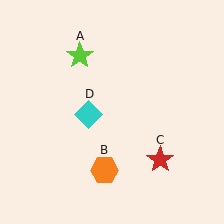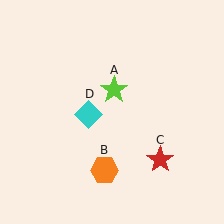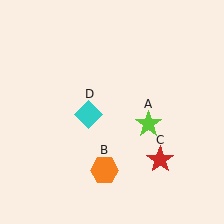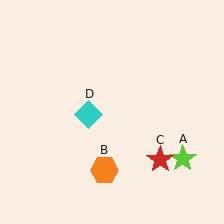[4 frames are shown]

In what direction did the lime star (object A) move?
The lime star (object A) moved down and to the right.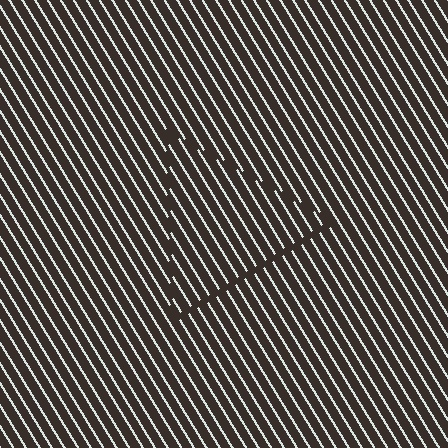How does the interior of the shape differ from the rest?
The interior of the shape contains the same grating, shifted by half a period — the contour is defined by the phase discontinuity where line-ends from the inner and outer gratings abut.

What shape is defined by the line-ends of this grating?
An illusory triangle. The interior of the shape contains the same grating, shifted by half a period — the contour is defined by the phase discontinuity where line-ends from the inner and outer gratings abut.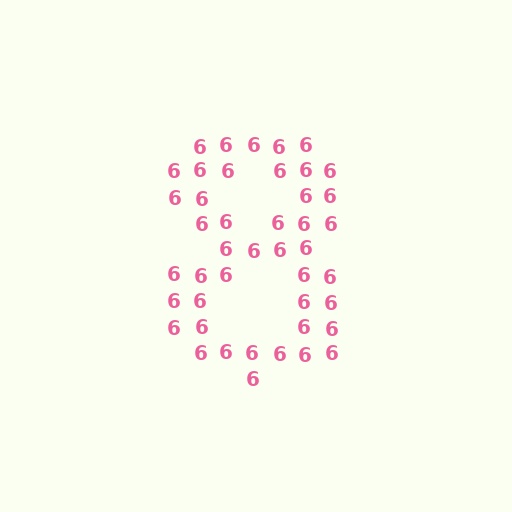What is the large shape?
The large shape is the digit 8.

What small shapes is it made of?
It is made of small digit 6's.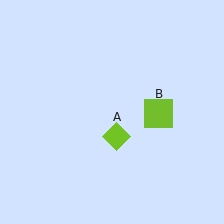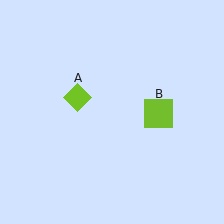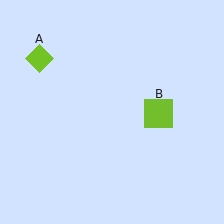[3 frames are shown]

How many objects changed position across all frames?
1 object changed position: lime diamond (object A).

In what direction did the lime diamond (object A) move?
The lime diamond (object A) moved up and to the left.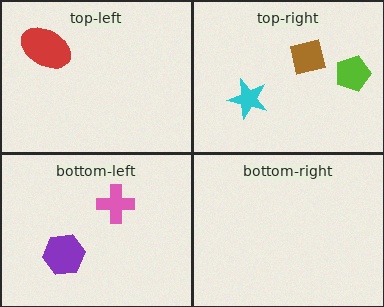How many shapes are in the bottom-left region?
2.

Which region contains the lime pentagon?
The top-right region.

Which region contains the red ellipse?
The top-left region.